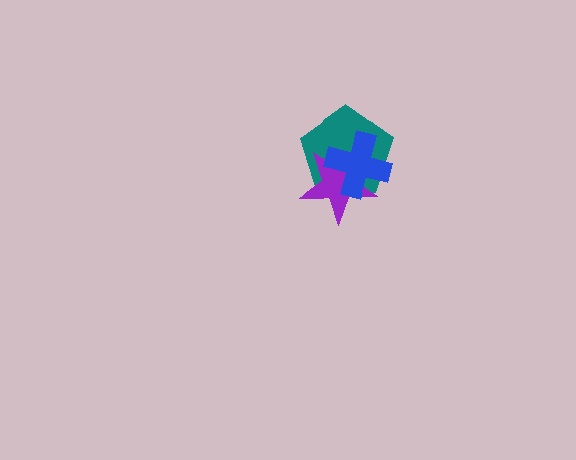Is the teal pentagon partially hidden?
Yes, it is partially covered by another shape.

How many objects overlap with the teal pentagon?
2 objects overlap with the teal pentagon.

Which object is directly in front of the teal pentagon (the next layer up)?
The purple star is directly in front of the teal pentagon.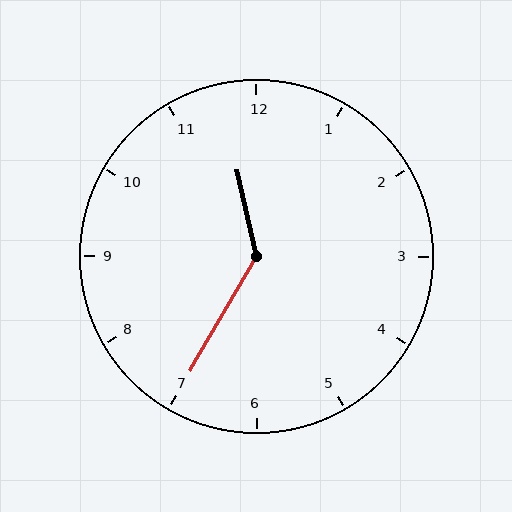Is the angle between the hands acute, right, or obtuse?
It is obtuse.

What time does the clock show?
11:35.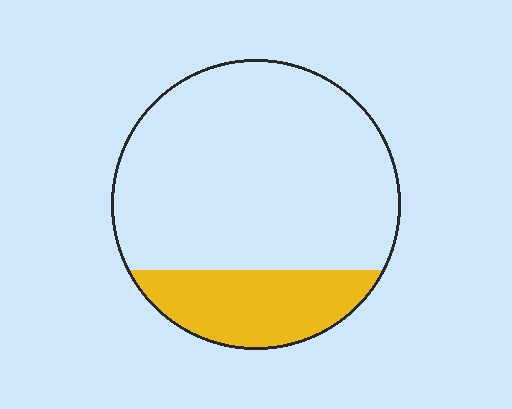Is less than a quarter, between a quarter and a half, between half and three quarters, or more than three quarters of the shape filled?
Less than a quarter.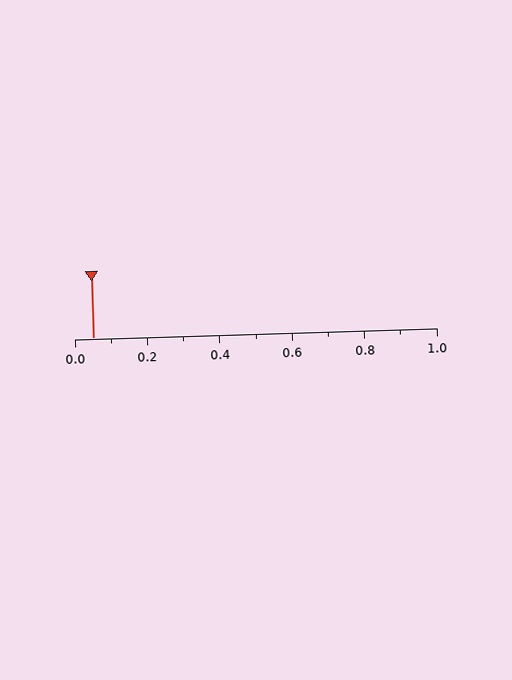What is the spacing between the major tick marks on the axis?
The major ticks are spaced 0.2 apart.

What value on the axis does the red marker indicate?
The marker indicates approximately 0.05.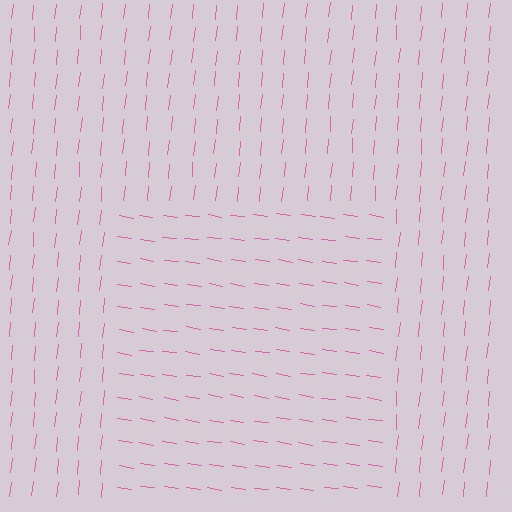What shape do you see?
I see a rectangle.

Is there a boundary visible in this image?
Yes, there is a texture boundary formed by a change in line orientation.